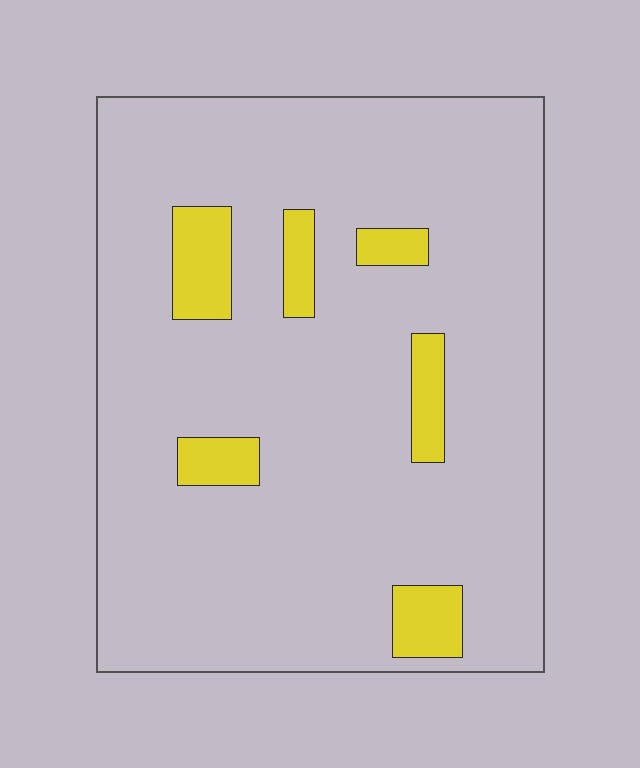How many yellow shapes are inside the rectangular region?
6.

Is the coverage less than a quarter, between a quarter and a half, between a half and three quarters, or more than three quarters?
Less than a quarter.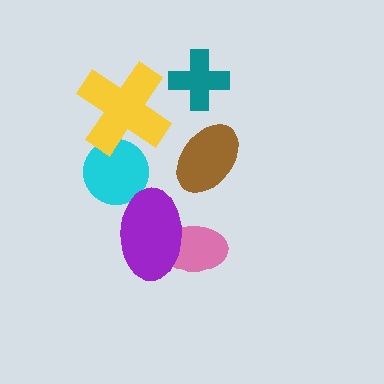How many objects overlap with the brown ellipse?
0 objects overlap with the brown ellipse.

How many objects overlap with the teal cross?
0 objects overlap with the teal cross.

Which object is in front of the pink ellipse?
The purple ellipse is in front of the pink ellipse.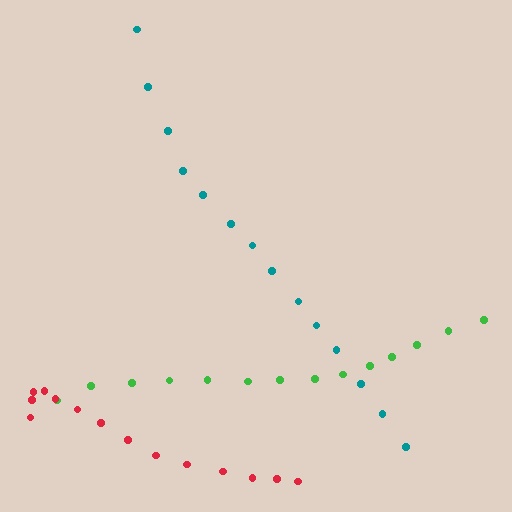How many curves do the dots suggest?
There are 3 distinct paths.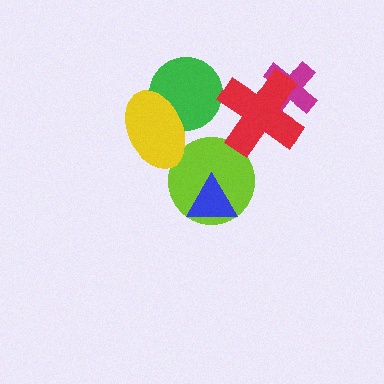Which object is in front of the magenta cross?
The red cross is in front of the magenta cross.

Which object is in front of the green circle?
The yellow ellipse is in front of the green circle.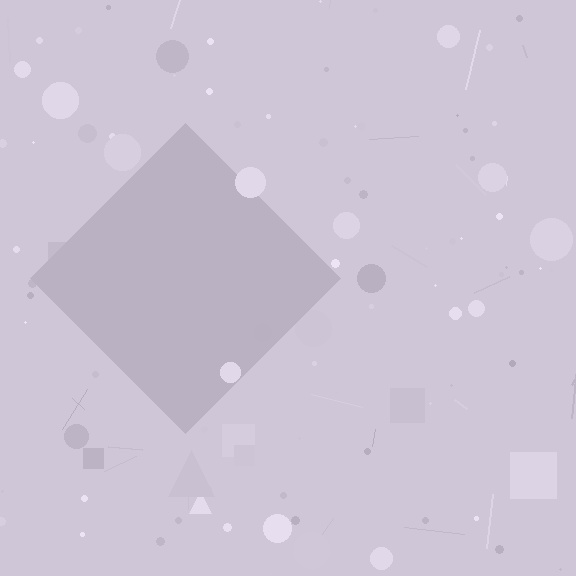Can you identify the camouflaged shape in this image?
The camouflaged shape is a diamond.